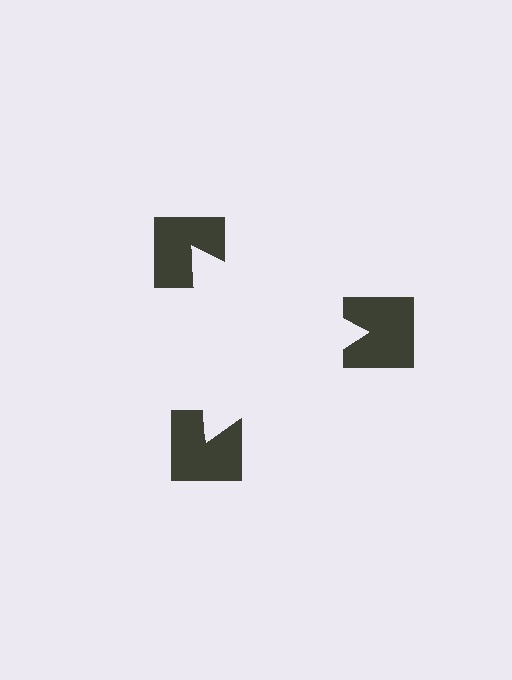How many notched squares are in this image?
There are 3 — one at each vertex of the illusory triangle.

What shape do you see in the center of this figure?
An illusory triangle — its edges are inferred from the aligned wedge cuts in the notched squares, not physically drawn.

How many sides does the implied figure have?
3 sides.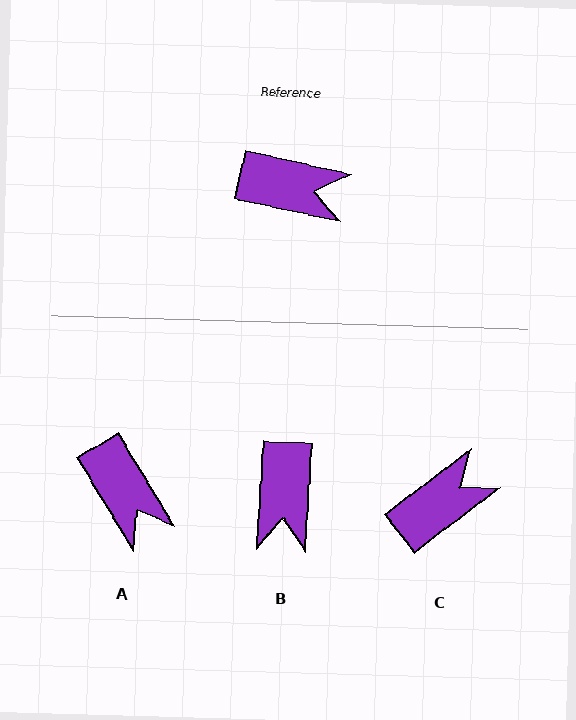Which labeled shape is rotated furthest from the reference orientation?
B, about 81 degrees away.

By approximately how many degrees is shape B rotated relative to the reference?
Approximately 81 degrees clockwise.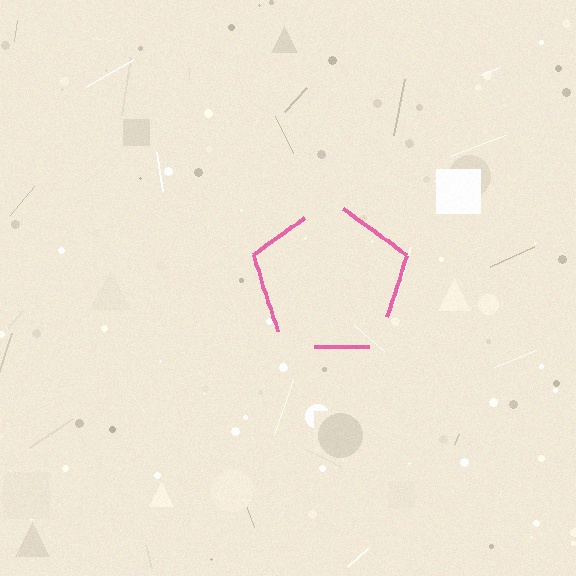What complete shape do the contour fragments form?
The contour fragments form a pentagon.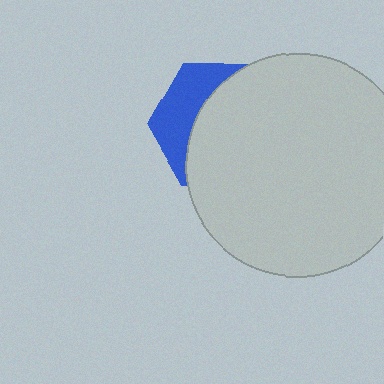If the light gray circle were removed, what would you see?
You would see the complete blue hexagon.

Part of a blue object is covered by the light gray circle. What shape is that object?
It is a hexagon.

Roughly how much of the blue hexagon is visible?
A small part of it is visible (roughly 34%).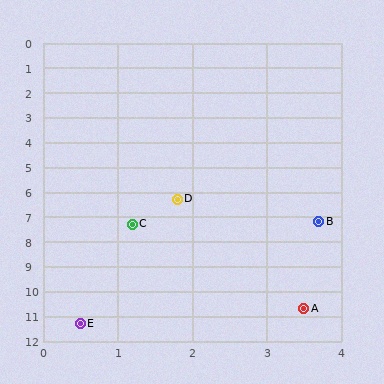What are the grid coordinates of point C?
Point C is at approximately (1.2, 7.3).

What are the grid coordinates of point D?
Point D is at approximately (1.8, 6.3).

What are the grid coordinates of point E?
Point E is at approximately (0.5, 11.3).